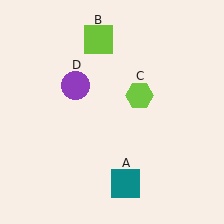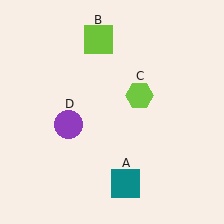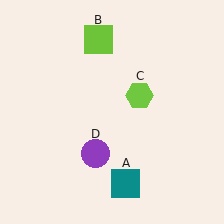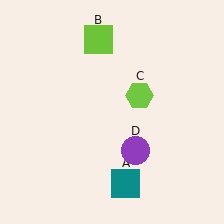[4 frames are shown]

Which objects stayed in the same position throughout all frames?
Teal square (object A) and lime square (object B) and lime hexagon (object C) remained stationary.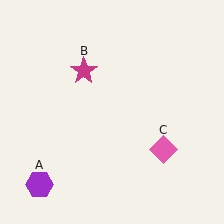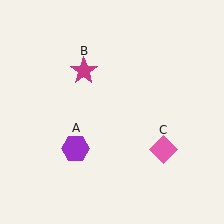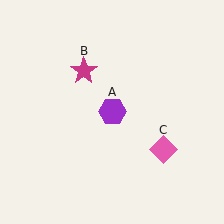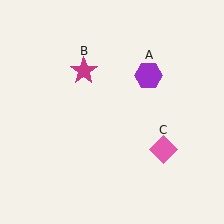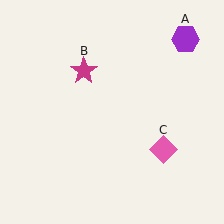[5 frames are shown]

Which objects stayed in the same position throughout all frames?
Magenta star (object B) and pink diamond (object C) remained stationary.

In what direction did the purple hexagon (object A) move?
The purple hexagon (object A) moved up and to the right.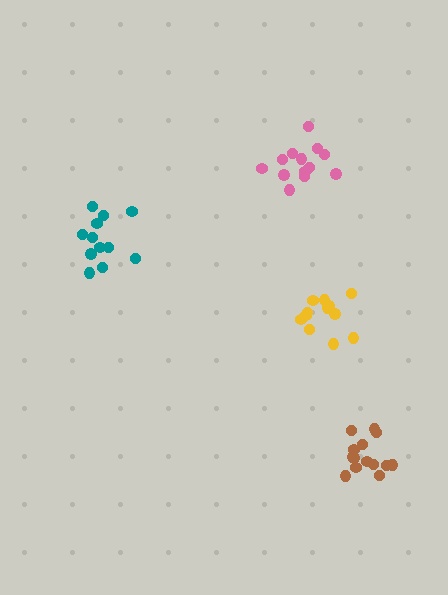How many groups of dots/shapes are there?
There are 4 groups.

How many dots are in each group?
Group 1: 12 dots, Group 2: 12 dots, Group 3: 14 dots, Group 4: 13 dots (51 total).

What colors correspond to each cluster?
The clusters are colored: teal, yellow, brown, pink.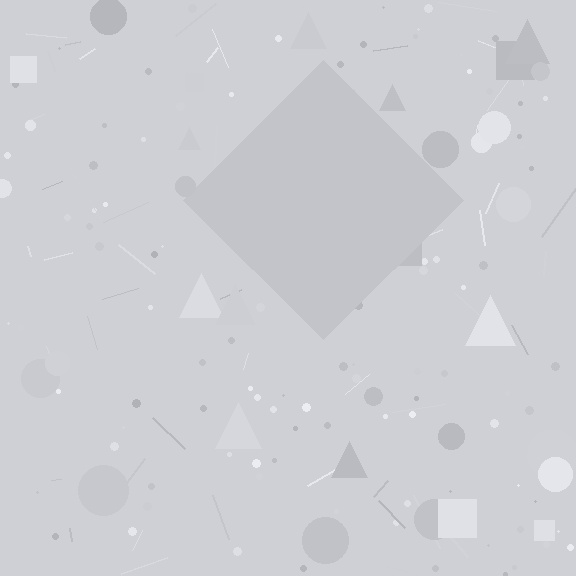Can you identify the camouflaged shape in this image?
The camouflaged shape is a diamond.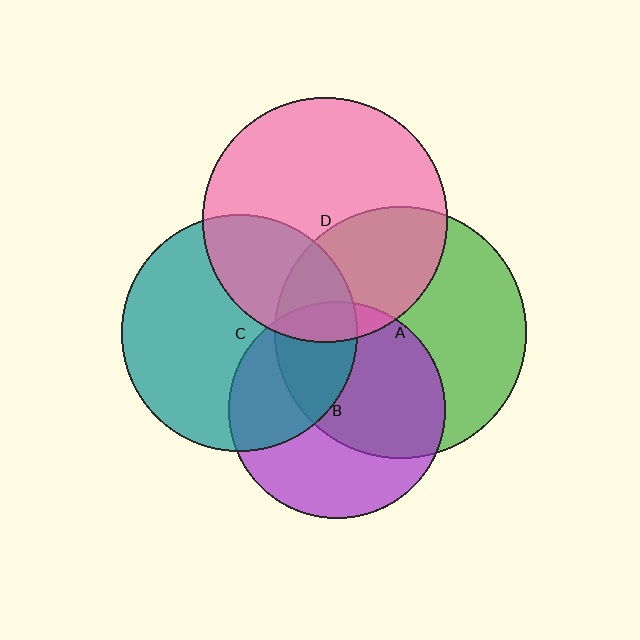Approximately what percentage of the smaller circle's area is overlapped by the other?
Approximately 35%.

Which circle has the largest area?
Circle A (green).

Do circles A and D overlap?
Yes.